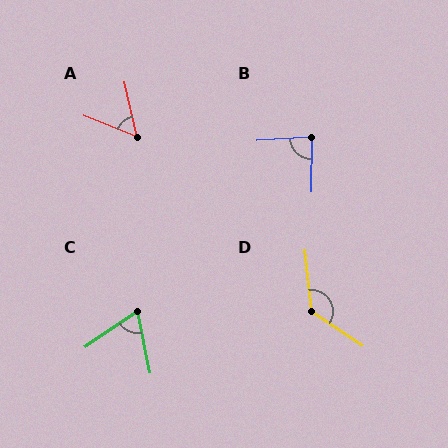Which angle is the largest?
D, at approximately 130 degrees.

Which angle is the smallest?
A, at approximately 55 degrees.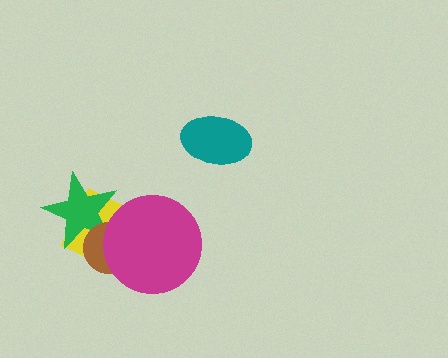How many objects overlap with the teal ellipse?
0 objects overlap with the teal ellipse.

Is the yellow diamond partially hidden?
Yes, it is partially covered by another shape.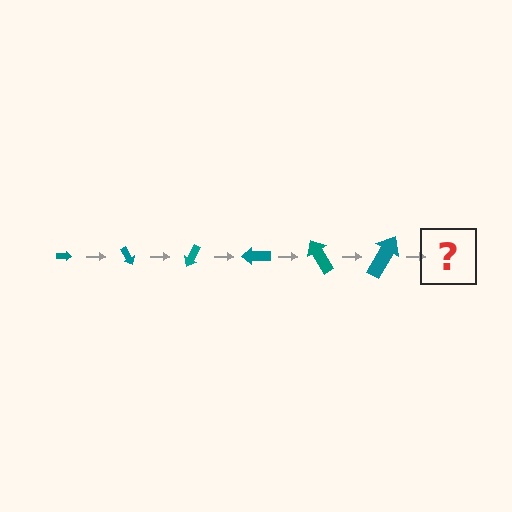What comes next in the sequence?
The next element should be an arrow, larger than the previous one and rotated 360 degrees from the start.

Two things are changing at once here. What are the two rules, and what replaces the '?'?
The two rules are that the arrow grows larger each step and it rotates 60 degrees each step. The '?' should be an arrow, larger than the previous one and rotated 360 degrees from the start.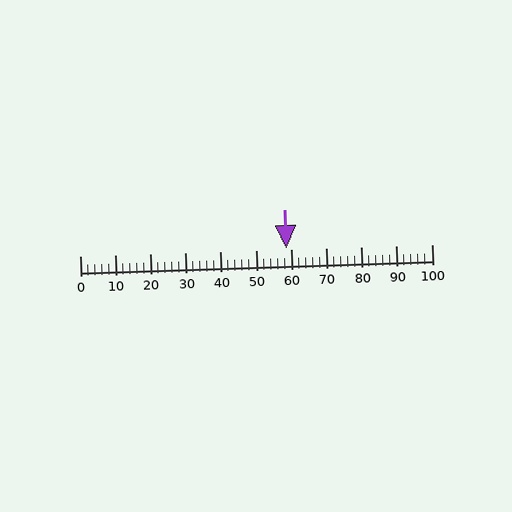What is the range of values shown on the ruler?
The ruler shows values from 0 to 100.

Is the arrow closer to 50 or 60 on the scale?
The arrow is closer to 60.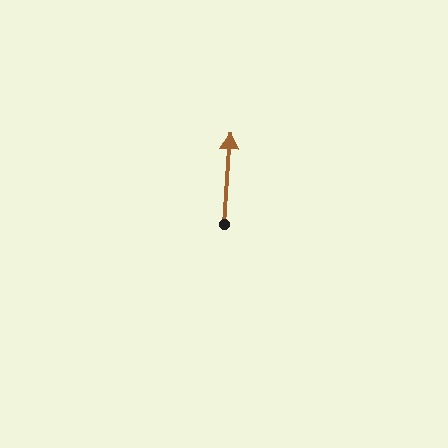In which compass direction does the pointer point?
North.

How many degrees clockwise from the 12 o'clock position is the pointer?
Approximately 4 degrees.